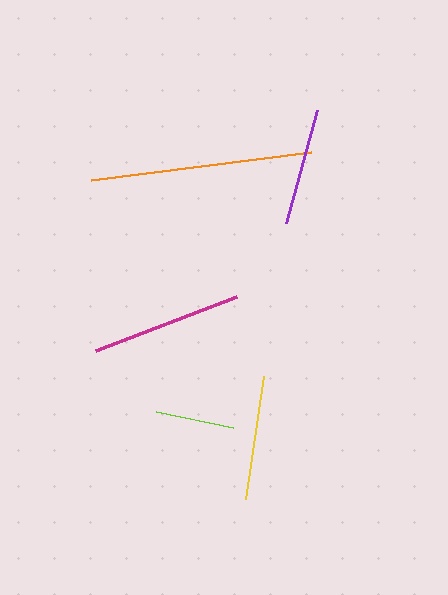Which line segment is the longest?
The orange line is the longest at approximately 221 pixels.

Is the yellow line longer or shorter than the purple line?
The yellow line is longer than the purple line.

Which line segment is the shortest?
The lime line is the shortest at approximately 78 pixels.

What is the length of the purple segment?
The purple segment is approximately 117 pixels long.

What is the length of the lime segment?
The lime segment is approximately 78 pixels long.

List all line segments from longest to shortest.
From longest to shortest: orange, magenta, yellow, purple, lime.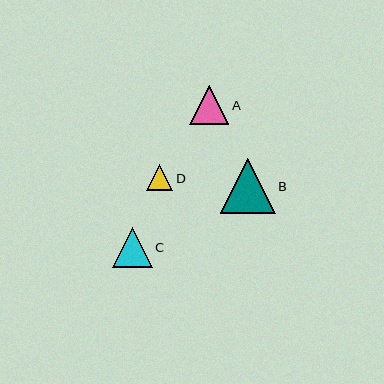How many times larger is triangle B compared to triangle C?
Triangle B is approximately 1.4 times the size of triangle C.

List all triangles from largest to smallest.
From largest to smallest: B, C, A, D.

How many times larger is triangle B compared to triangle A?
Triangle B is approximately 1.4 times the size of triangle A.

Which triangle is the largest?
Triangle B is the largest with a size of approximately 55 pixels.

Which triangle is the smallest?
Triangle D is the smallest with a size of approximately 26 pixels.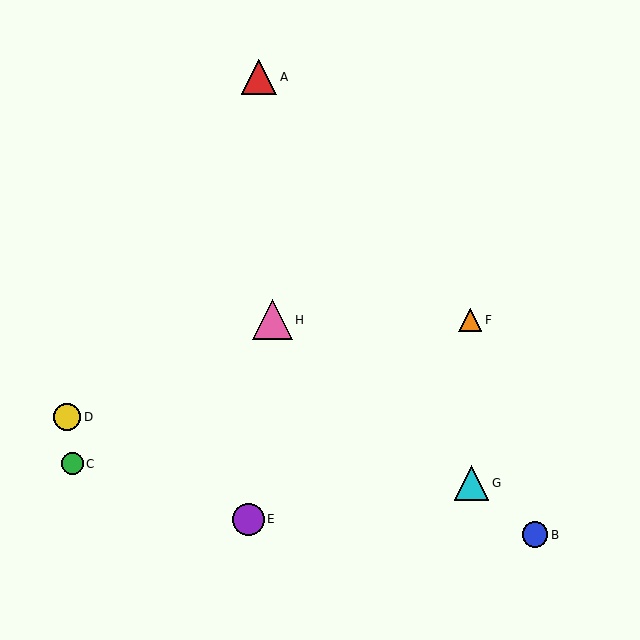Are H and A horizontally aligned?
No, H is at y≈320 and A is at y≈77.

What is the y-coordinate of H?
Object H is at y≈320.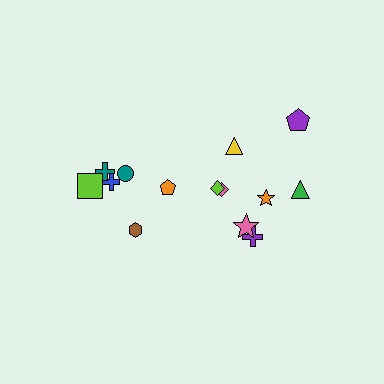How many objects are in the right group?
There are 8 objects.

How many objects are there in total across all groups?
There are 14 objects.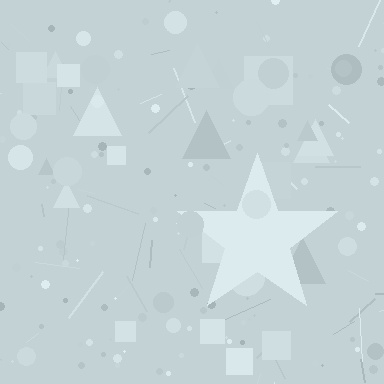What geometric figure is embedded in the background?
A star is embedded in the background.